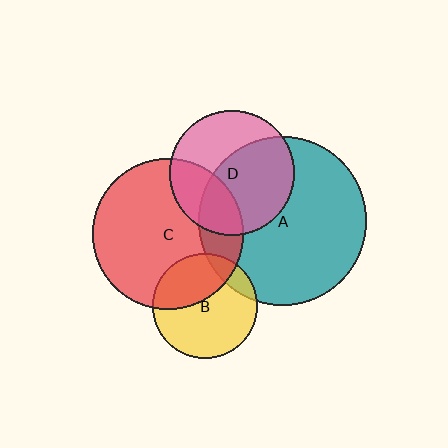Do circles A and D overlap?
Yes.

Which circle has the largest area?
Circle A (teal).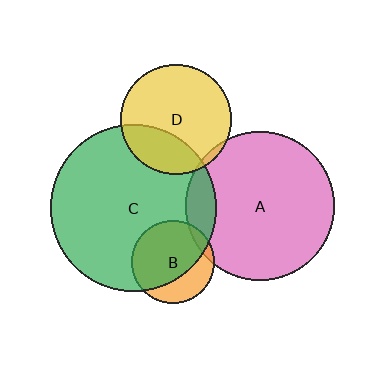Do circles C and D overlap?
Yes.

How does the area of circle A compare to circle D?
Approximately 1.8 times.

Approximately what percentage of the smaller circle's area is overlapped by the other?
Approximately 25%.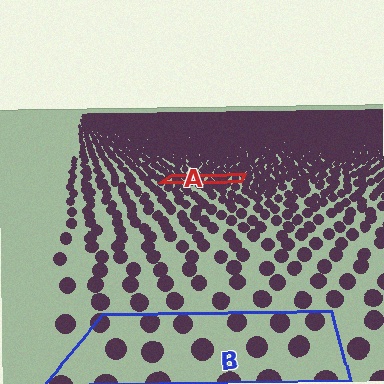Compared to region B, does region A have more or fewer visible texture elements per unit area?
Region A has more texture elements per unit area — they are packed more densely because it is farther away.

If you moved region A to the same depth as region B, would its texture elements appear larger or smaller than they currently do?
They would appear larger. At a closer depth, the same texture elements are projected at a bigger on-screen size.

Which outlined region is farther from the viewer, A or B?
Region A is farther from the viewer — the texture elements inside it appear smaller and more densely packed.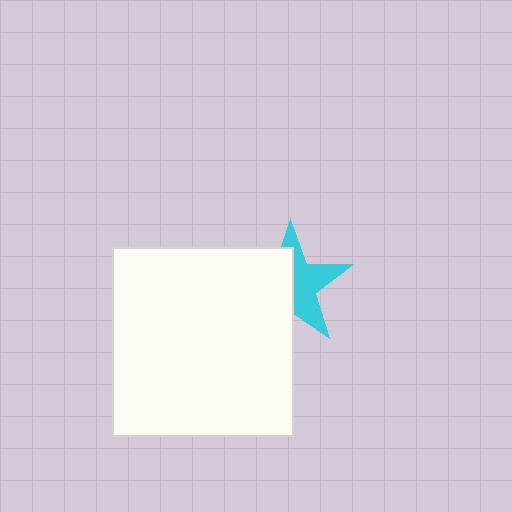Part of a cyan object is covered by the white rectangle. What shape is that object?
It is a star.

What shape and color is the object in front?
The object in front is a white rectangle.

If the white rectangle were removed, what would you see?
You would see the complete cyan star.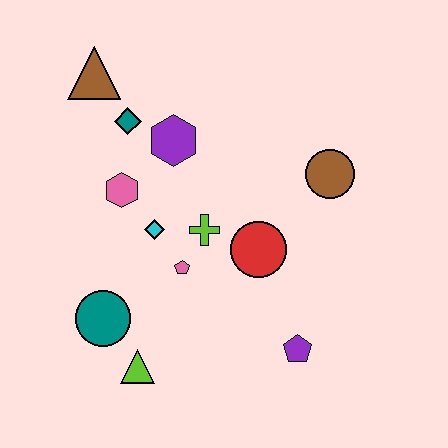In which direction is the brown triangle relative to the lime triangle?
The brown triangle is above the lime triangle.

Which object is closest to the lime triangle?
The teal circle is closest to the lime triangle.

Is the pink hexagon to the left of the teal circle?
No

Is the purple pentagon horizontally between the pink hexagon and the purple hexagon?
No